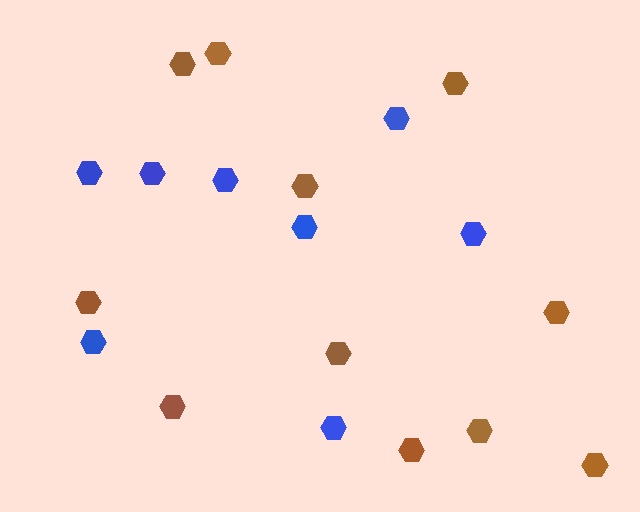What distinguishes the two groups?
There are 2 groups: one group of brown hexagons (11) and one group of blue hexagons (8).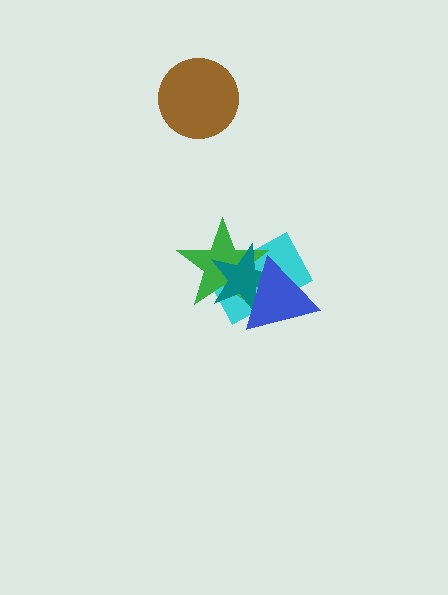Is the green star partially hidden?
Yes, it is partially covered by another shape.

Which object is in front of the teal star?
The blue triangle is in front of the teal star.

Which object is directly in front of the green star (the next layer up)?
The teal star is directly in front of the green star.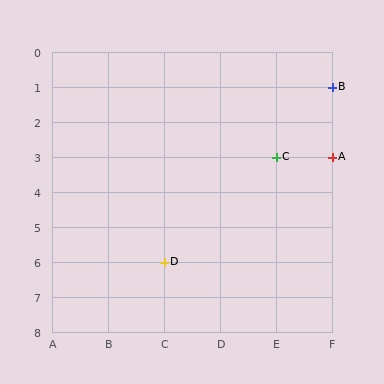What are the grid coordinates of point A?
Point A is at grid coordinates (F, 3).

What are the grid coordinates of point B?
Point B is at grid coordinates (F, 1).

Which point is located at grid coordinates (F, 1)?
Point B is at (F, 1).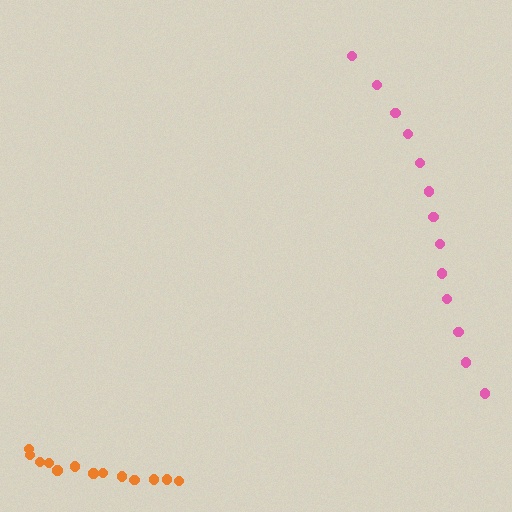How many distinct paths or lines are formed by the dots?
There are 2 distinct paths.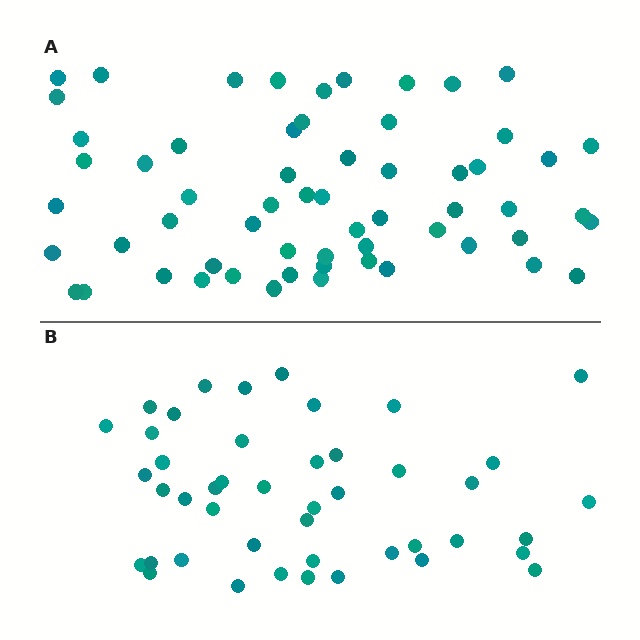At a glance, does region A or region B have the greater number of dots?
Region A (the top region) has more dots.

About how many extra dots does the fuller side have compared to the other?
Region A has approximately 15 more dots than region B.